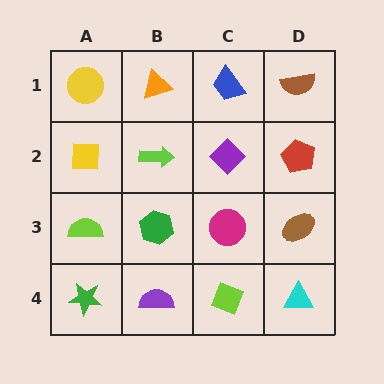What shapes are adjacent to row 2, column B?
An orange triangle (row 1, column B), a green hexagon (row 3, column B), a yellow square (row 2, column A), a purple diamond (row 2, column C).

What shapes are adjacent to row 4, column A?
A lime semicircle (row 3, column A), a purple semicircle (row 4, column B).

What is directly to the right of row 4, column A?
A purple semicircle.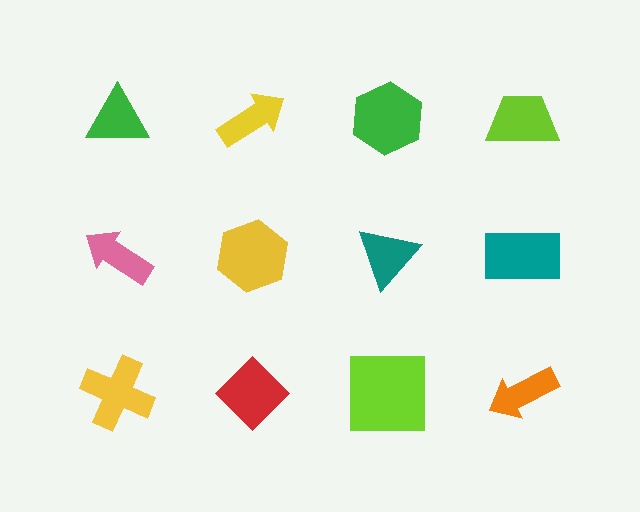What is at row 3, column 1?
A yellow cross.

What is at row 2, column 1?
A pink arrow.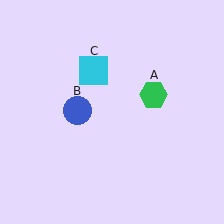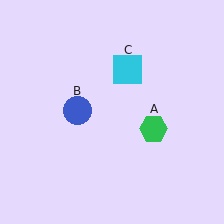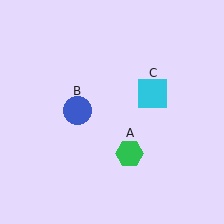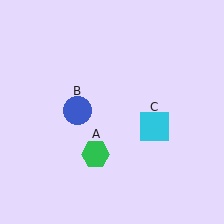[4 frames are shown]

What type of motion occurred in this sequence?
The green hexagon (object A), cyan square (object C) rotated clockwise around the center of the scene.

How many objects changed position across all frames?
2 objects changed position: green hexagon (object A), cyan square (object C).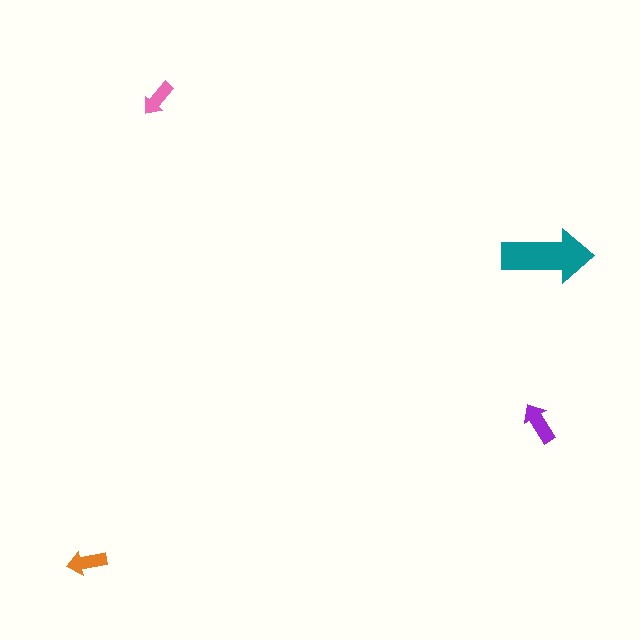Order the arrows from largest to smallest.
the teal one, the purple one, the orange one, the pink one.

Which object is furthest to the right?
The teal arrow is rightmost.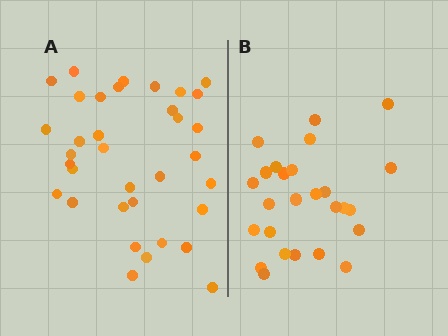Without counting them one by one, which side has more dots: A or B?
Region A (the left region) has more dots.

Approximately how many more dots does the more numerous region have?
Region A has roughly 8 or so more dots than region B.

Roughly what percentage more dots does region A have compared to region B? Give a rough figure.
About 35% more.